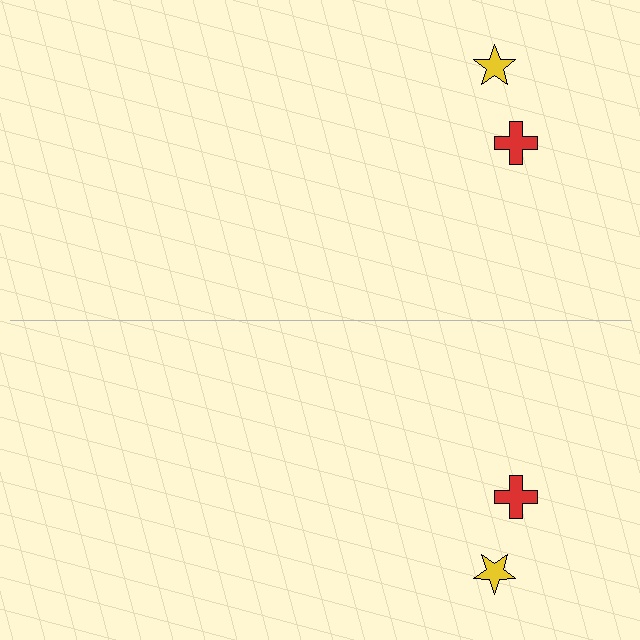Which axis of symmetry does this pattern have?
The pattern has a horizontal axis of symmetry running through the center of the image.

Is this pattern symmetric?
Yes, this pattern has bilateral (reflection) symmetry.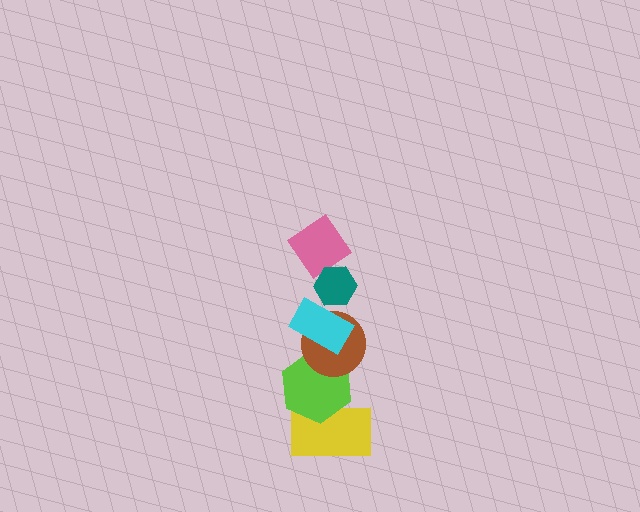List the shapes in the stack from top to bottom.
From top to bottom: the teal hexagon, the pink diamond, the cyan rectangle, the brown circle, the lime hexagon, the yellow rectangle.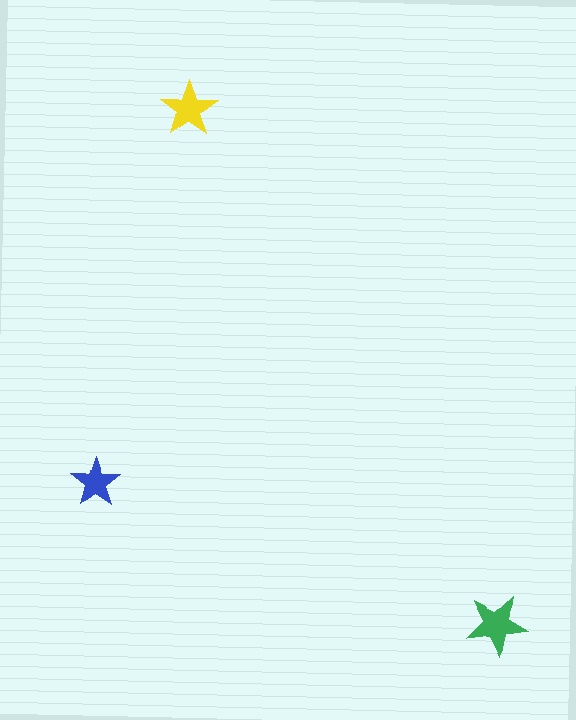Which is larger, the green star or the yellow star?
The green one.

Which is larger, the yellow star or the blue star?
The yellow one.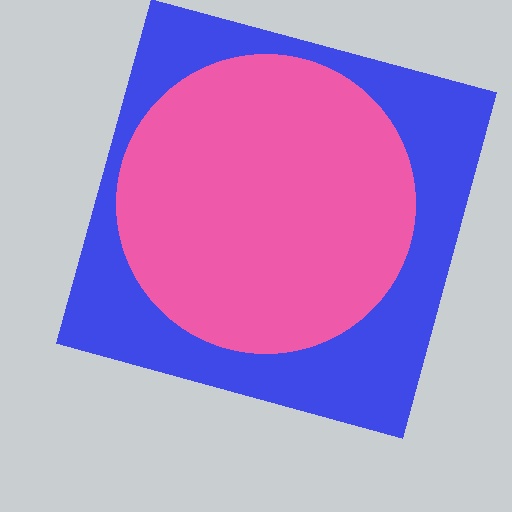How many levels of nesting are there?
2.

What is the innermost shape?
The pink circle.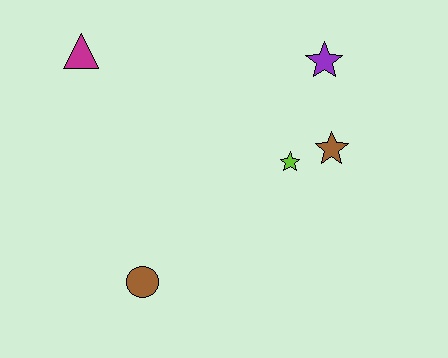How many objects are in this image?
There are 5 objects.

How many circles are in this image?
There is 1 circle.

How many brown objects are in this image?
There are 2 brown objects.